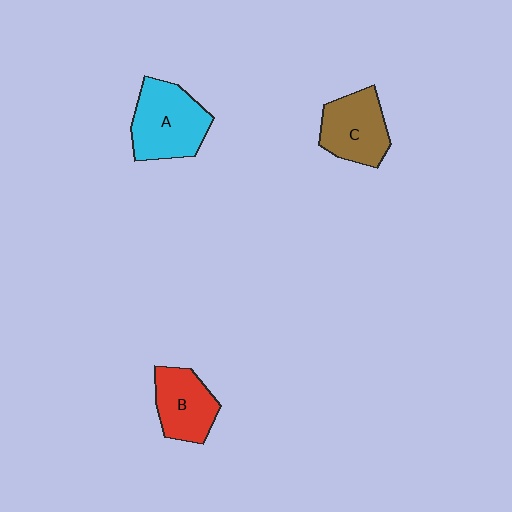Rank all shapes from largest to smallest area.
From largest to smallest: A (cyan), C (brown), B (red).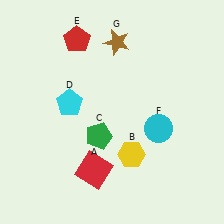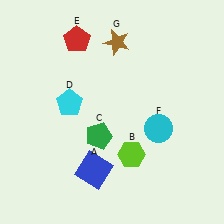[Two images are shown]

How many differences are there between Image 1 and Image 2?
There are 2 differences between the two images.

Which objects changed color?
A changed from red to blue. B changed from yellow to lime.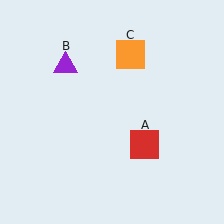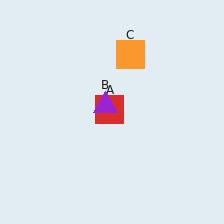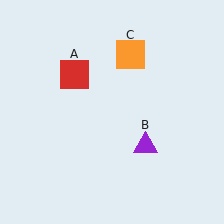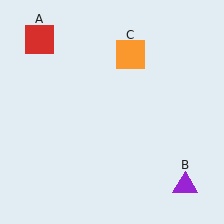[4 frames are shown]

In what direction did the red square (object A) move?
The red square (object A) moved up and to the left.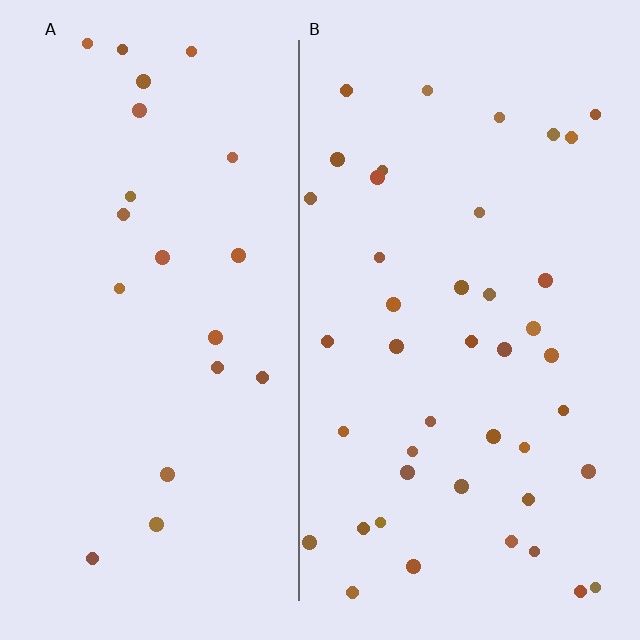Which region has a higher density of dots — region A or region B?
B (the right).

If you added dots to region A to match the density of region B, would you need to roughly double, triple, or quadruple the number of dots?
Approximately double.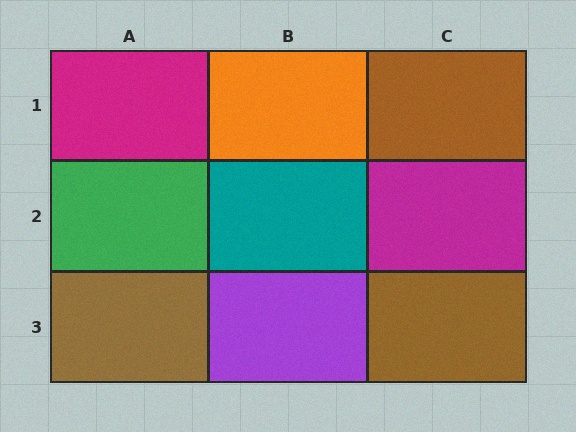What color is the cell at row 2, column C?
Magenta.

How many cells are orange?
1 cell is orange.